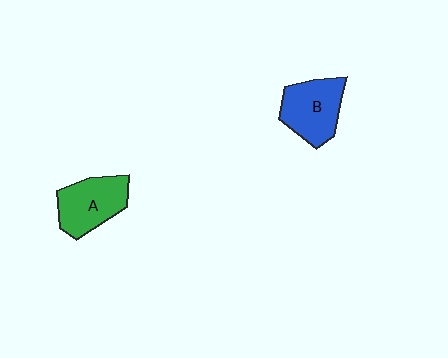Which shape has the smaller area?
Shape A (green).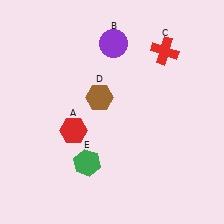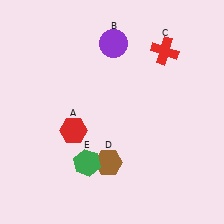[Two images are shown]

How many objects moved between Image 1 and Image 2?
1 object moved between the two images.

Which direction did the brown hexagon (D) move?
The brown hexagon (D) moved down.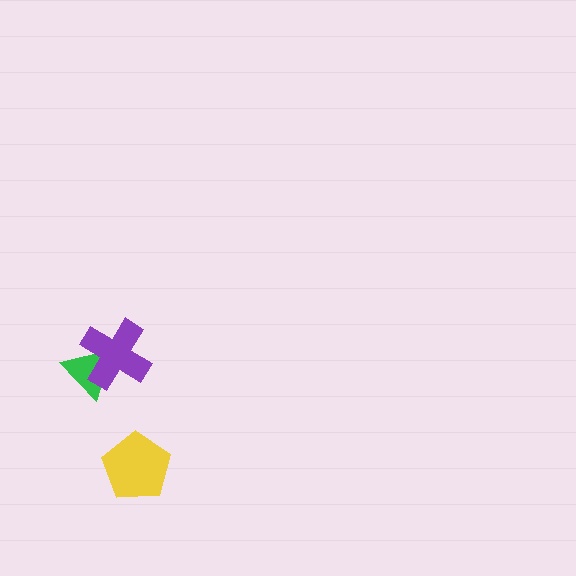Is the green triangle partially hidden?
Yes, it is partially covered by another shape.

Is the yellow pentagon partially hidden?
No, no other shape covers it.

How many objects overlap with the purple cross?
1 object overlaps with the purple cross.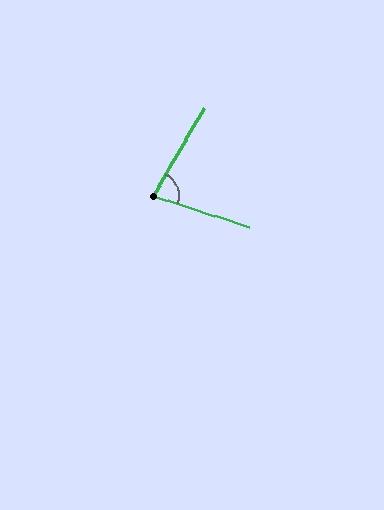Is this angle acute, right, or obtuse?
It is acute.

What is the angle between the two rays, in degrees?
Approximately 78 degrees.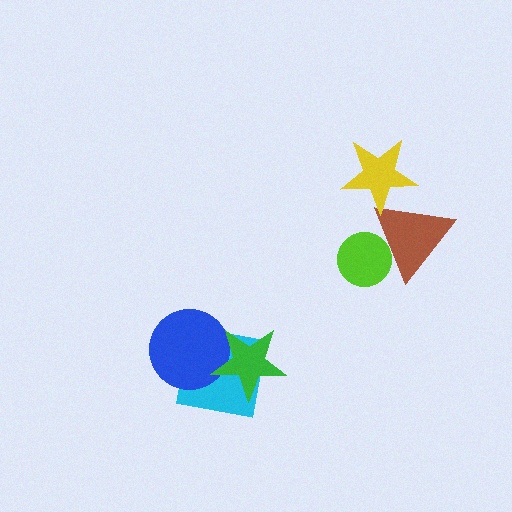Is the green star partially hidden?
No, no other shape covers it.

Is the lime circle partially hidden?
Yes, it is partially covered by another shape.